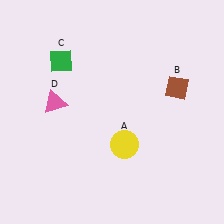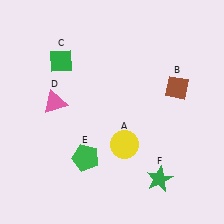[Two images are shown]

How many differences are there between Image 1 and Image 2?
There are 2 differences between the two images.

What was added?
A green pentagon (E), a green star (F) were added in Image 2.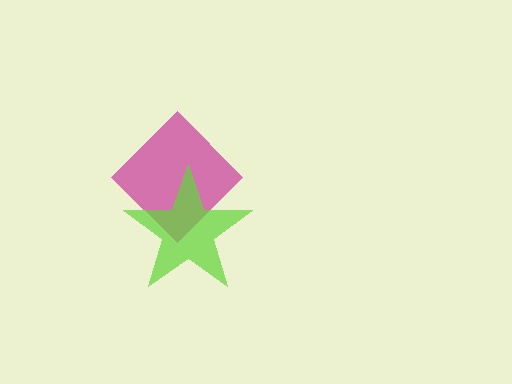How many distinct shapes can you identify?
There are 2 distinct shapes: a magenta diamond, a lime star.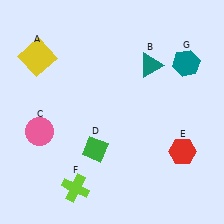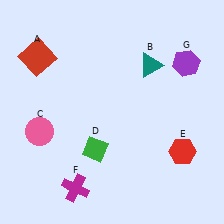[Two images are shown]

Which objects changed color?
A changed from yellow to red. F changed from lime to magenta. G changed from teal to purple.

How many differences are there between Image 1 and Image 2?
There are 3 differences between the two images.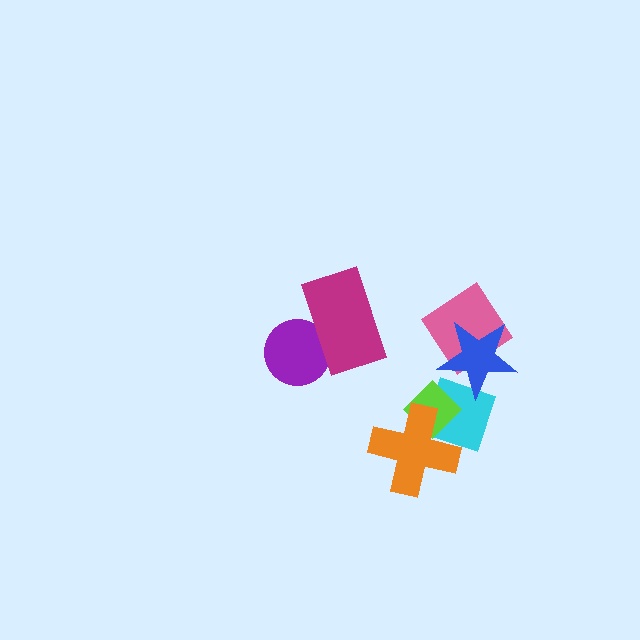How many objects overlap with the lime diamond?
2 objects overlap with the lime diamond.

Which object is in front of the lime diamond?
The orange cross is in front of the lime diamond.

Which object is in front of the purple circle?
The magenta rectangle is in front of the purple circle.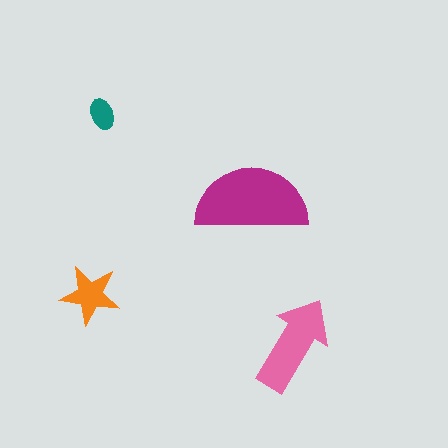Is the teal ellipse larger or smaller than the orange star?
Smaller.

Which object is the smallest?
The teal ellipse.